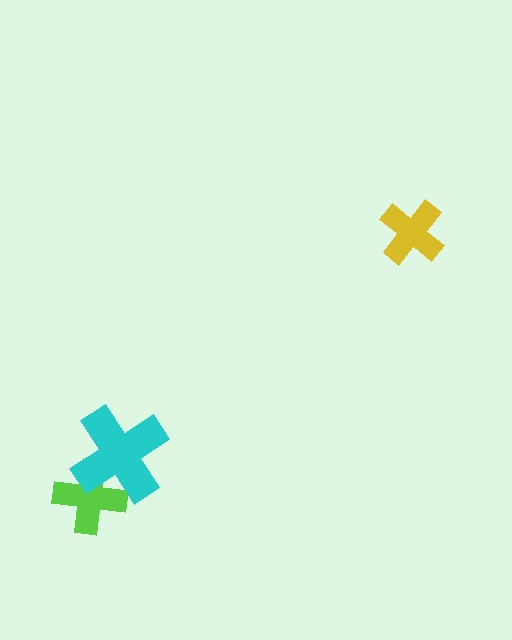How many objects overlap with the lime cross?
1 object overlaps with the lime cross.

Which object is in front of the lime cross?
The cyan cross is in front of the lime cross.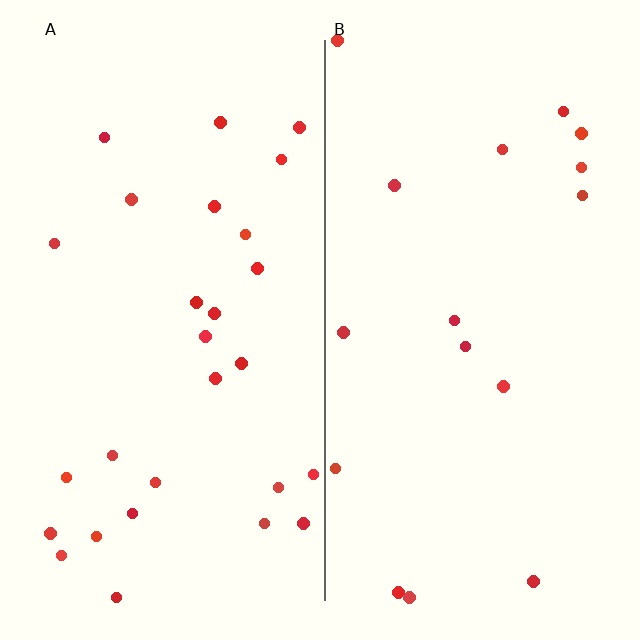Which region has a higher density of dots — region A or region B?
A (the left).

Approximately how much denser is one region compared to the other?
Approximately 1.7× — region A over region B.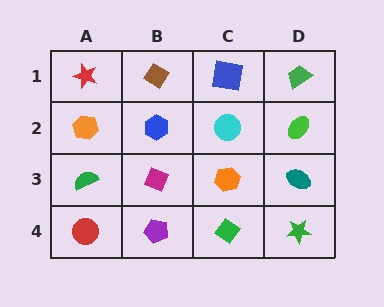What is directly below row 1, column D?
A green ellipse.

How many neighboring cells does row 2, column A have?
3.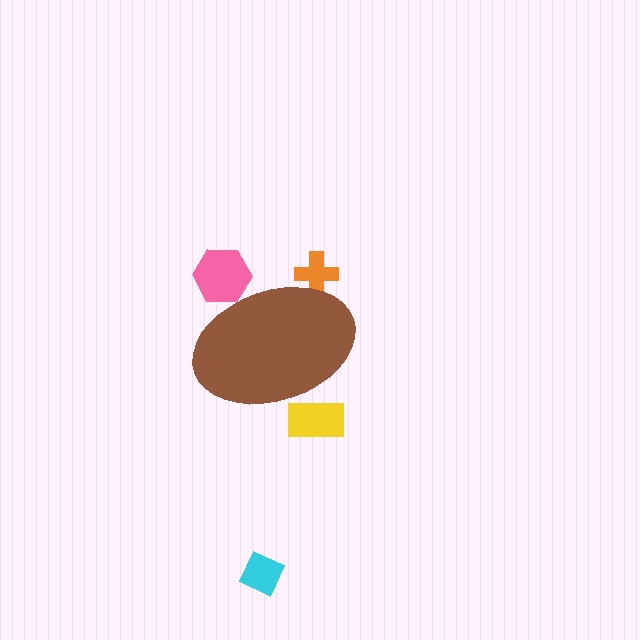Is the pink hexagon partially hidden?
Yes, the pink hexagon is partially hidden behind the brown ellipse.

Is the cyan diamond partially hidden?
No, the cyan diamond is fully visible.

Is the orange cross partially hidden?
Yes, the orange cross is partially hidden behind the brown ellipse.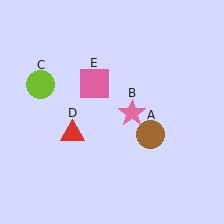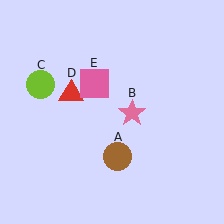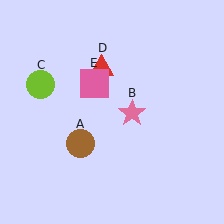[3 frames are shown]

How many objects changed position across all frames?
2 objects changed position: brown circle (object A), red triangle (object D).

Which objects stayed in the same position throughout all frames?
Pink star (object B) and lime circle (object C) and pink square (object E) remained stationary.